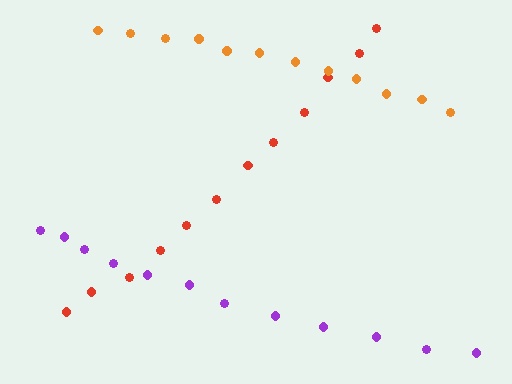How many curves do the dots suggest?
There are 3 distinct paths.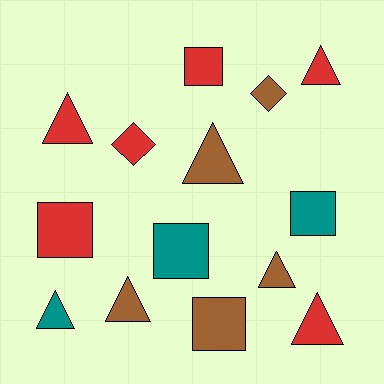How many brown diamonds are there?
There is 1 brown diamond.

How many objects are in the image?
There are 14 objects.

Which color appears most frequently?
Red, with 6 objects.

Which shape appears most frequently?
Triangle, with 7 objects.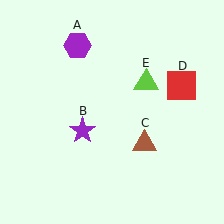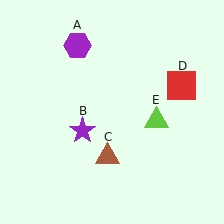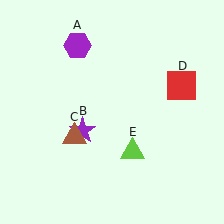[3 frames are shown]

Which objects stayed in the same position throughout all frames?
Purple hexagon (object A) and purple star (object B) and red square (object D) remained stationary.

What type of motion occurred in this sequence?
The brown triangle (object C), lime triangle (object E) rotated clockwise around the center of the scene.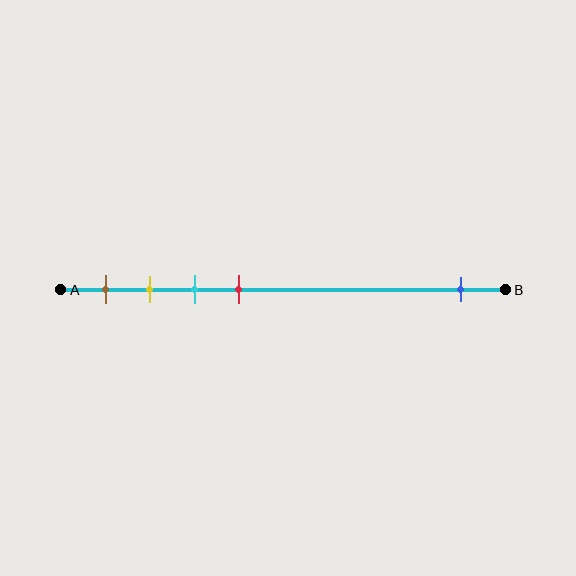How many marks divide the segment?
There are 5 marks dividing the segment.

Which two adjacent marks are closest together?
The yellow and cyan marks are the closest adjacent pair.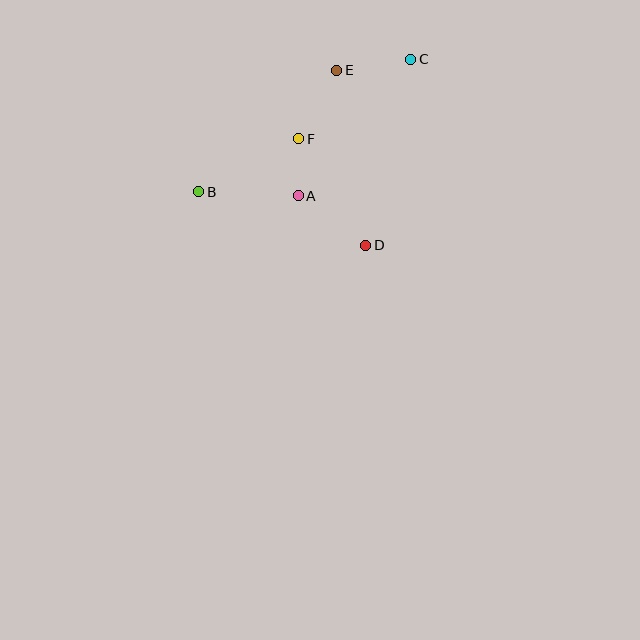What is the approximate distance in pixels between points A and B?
The distance between A and B is approximately 100 pixels.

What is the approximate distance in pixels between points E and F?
The distance between E and F is approximately 78 pixels.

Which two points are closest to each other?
Points A and F are closest to each other.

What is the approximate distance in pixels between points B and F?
The distance between B and F is approximately 113 pixels.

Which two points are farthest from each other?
Points B and C are farthest from each other.